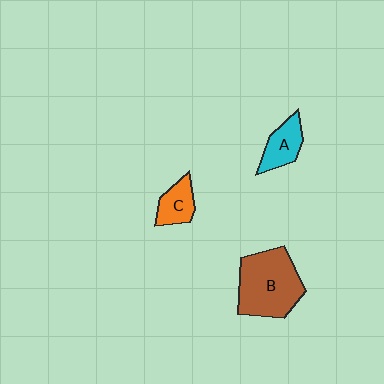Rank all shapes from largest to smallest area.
From largest to smallest: B (brown), A (cyan), C (orange).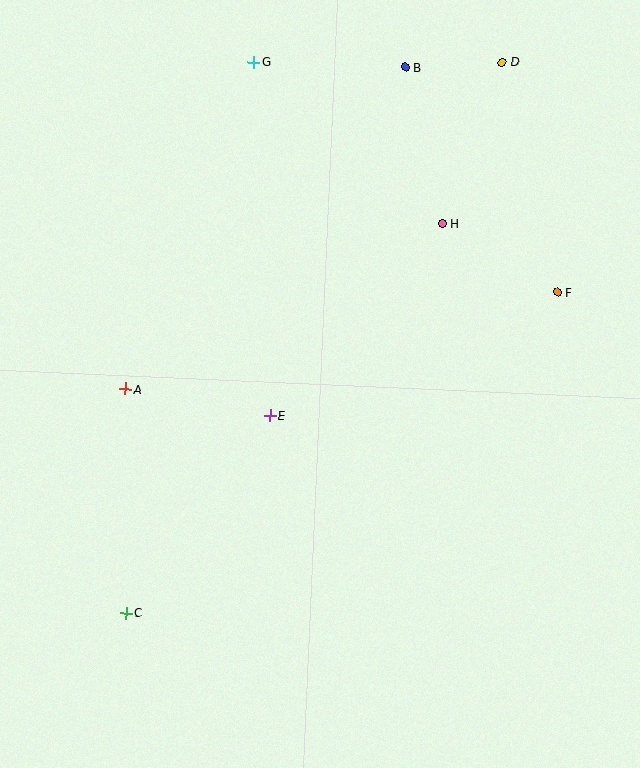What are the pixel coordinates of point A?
Point A is at (125, 389).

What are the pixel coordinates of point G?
Point G is at (254, 62).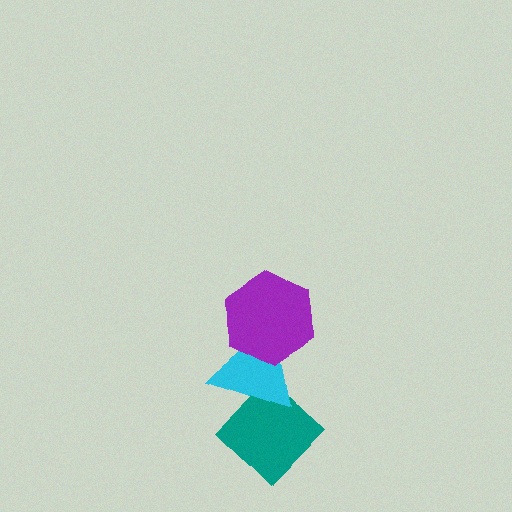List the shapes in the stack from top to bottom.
From top to bottom: the purple hexagon, the cyan triangle, the teal diamond.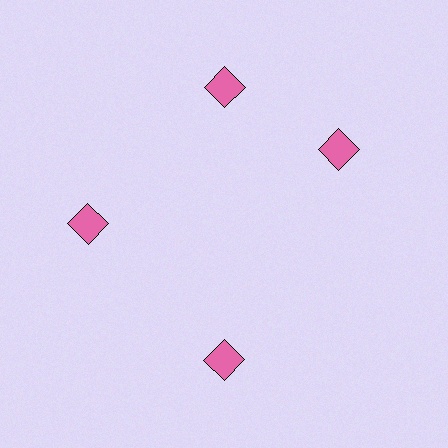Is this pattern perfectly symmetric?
No. The 4 pink diamonds are arranged in a ring, but one element near the 3 o'clock position is rotated out of alignment along the ring, breaking the 4-fold rotational symmetry.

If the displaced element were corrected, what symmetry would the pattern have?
It would have 4-fold rotational symmetry — the pattern would map onto itself every 90 degrees.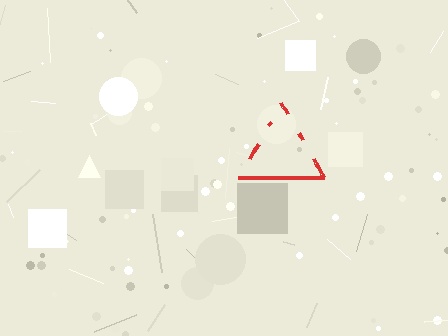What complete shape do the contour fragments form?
The contour fragments form a triangle.